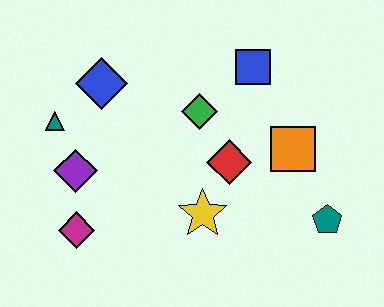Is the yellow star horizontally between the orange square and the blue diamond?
Yes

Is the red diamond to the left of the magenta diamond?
No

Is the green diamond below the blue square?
Yes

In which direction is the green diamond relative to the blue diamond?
The green diamond is to the right of the blue diamond.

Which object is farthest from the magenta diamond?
The teal pentagon is farthest from the magenta diamond.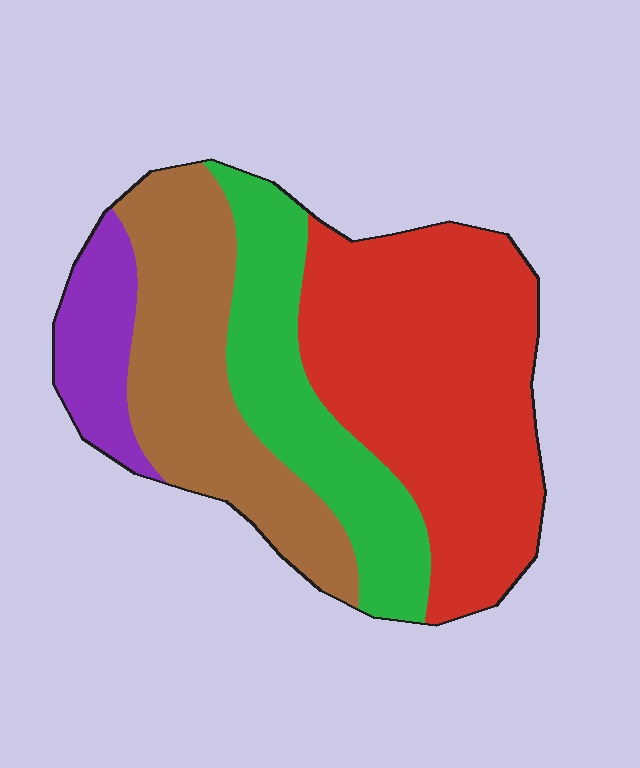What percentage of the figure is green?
Green covers roughly 20% of the figure.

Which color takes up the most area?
Red, at roughly 40%.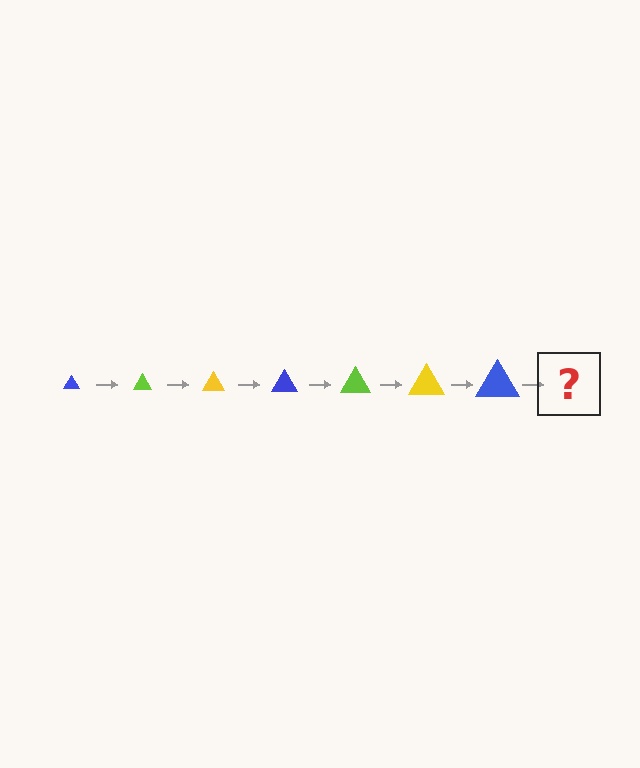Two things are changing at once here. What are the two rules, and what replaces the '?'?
The two rules are that the triangle grows larger each step and the color cycles through blue, lime, and yellow. The '?' should be a lime triangle, larger than the previous one.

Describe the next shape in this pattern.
It should be a lime triangle, larger than the previous one.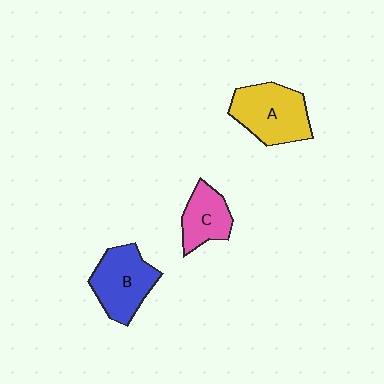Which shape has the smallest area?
Shape C (pink).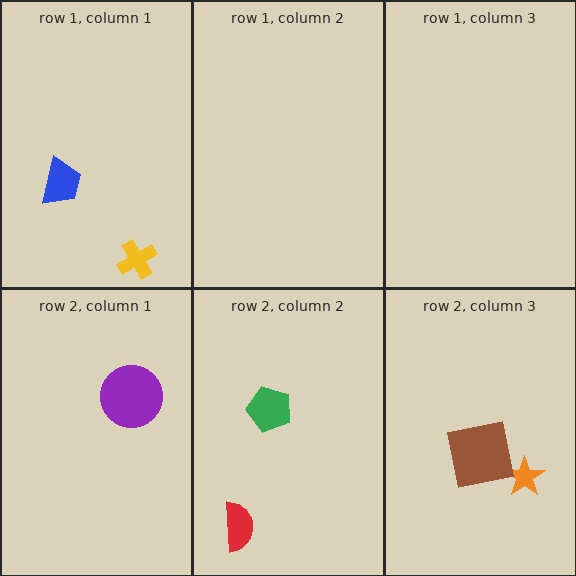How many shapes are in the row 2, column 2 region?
2.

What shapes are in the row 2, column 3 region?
The orange star, the brown square.